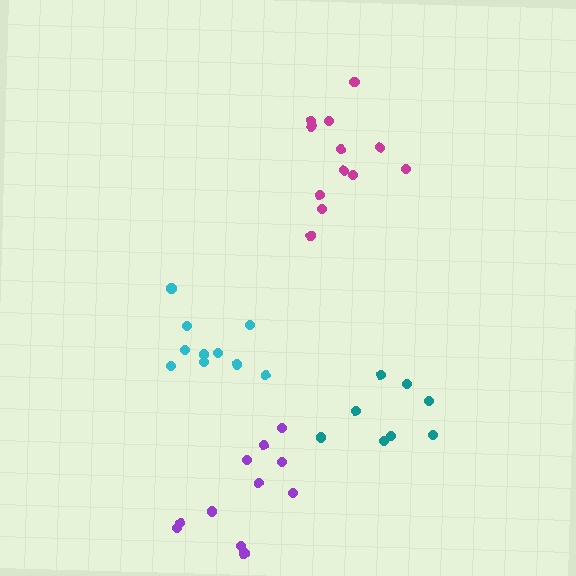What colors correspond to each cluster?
The clusters are colored: teal, cyan, magenta, purple.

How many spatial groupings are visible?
There are 4 spatial groupings.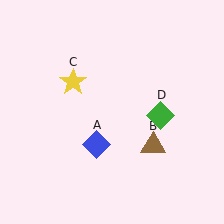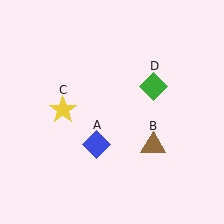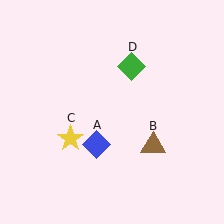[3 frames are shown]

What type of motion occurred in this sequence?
The yellow star (object C), green diamond (object D) rotated counterclockwise around the center of the scene.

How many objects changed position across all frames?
2 objects changed position: yellow star (object C), green diamond (object D).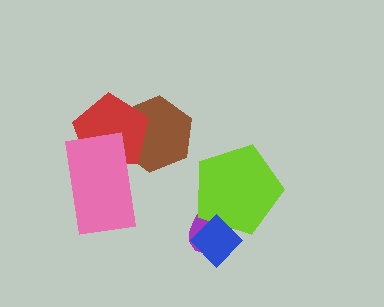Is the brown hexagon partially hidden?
Yes, it is partially covered by another shape.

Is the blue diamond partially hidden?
No, no other shape covers it.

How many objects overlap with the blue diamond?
2 objects overlap with the blue diamond.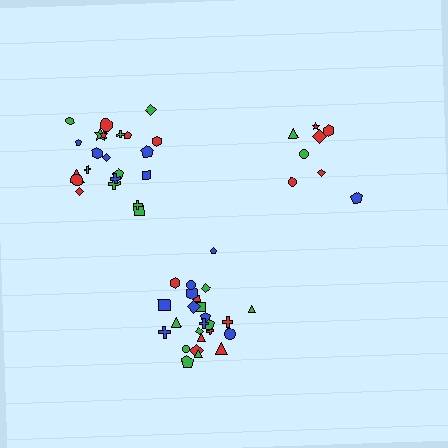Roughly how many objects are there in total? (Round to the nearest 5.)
Roughly 55 objects in total.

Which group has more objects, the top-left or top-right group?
The top-left group.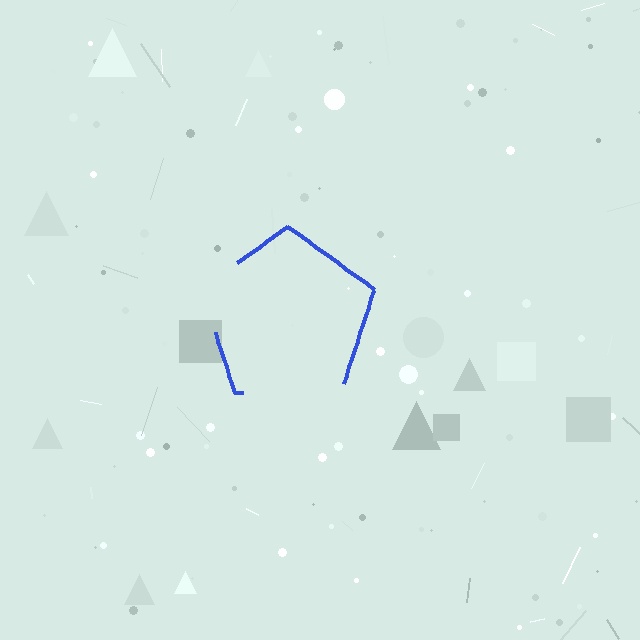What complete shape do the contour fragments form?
The contour fragments form a pentagon.